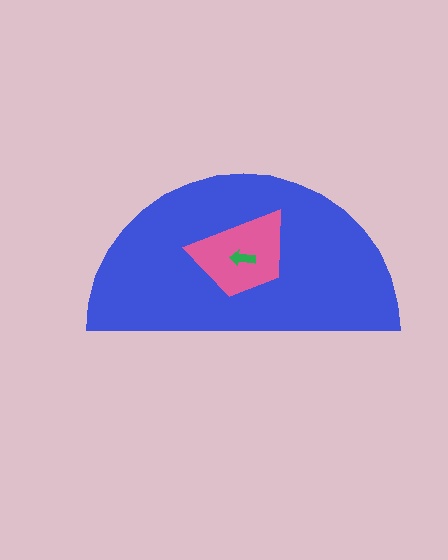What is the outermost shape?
The blue semicircle.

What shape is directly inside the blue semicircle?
The pink trapezoid.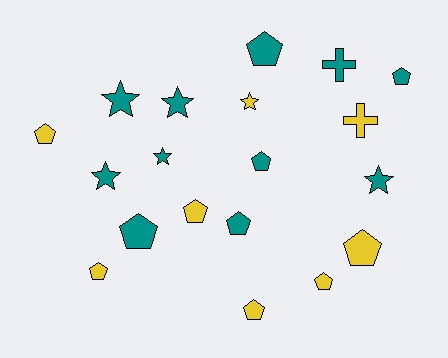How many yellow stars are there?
There is 1 yellow star.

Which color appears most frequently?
Teal, with 11 objects.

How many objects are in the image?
There are 19 objects.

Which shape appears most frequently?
Pentagon, with 11 objects.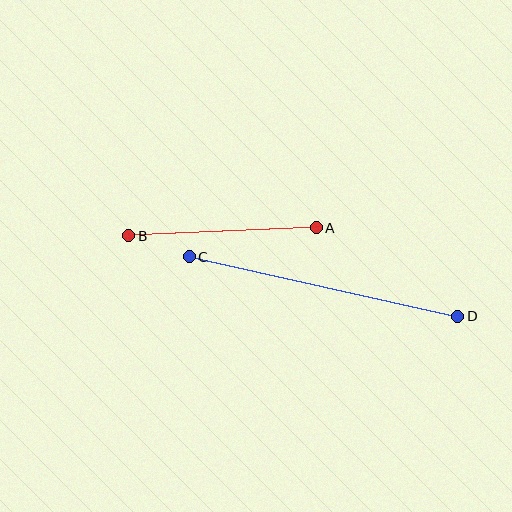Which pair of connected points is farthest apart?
Points C and D are farthest apart.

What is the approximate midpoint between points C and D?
The midpoint is at approximately (323, 286) pixels.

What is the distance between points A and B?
The distance is approximately 187 pixels.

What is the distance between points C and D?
The distance is approximately 275 pixels.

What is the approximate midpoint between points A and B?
The midpoint is at approximately (223, 232) pixels.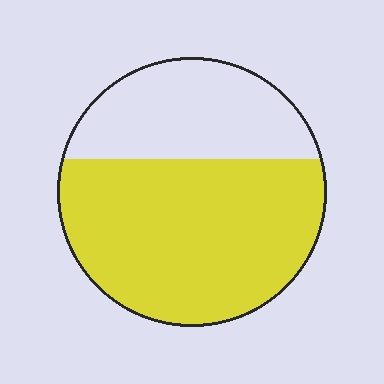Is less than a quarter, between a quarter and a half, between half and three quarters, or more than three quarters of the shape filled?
Between half and three quarters.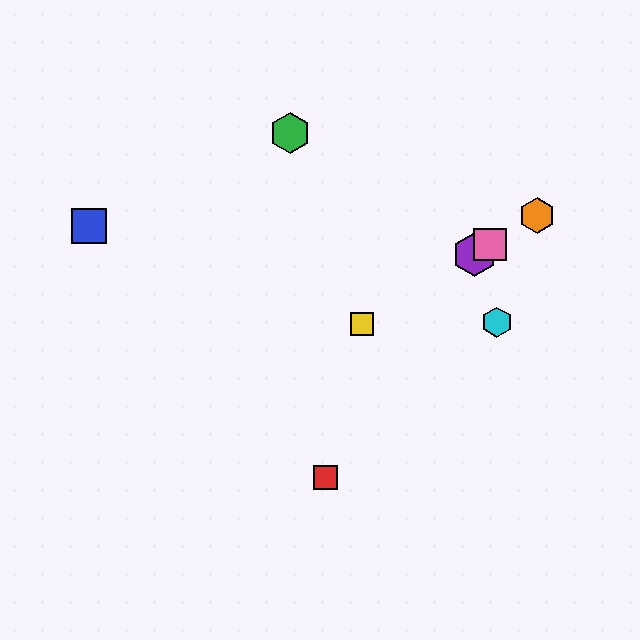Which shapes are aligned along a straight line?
The yellow square, the purple hexagon, the orange hexagon, the pink square are aligned along a straight line.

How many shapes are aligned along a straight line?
4 shapes (the yellow square, the purple hexagon, the orange hexagon, the pink square) are aligned along a straight line.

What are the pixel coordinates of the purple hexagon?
The purple hexagon is at (475, 254).